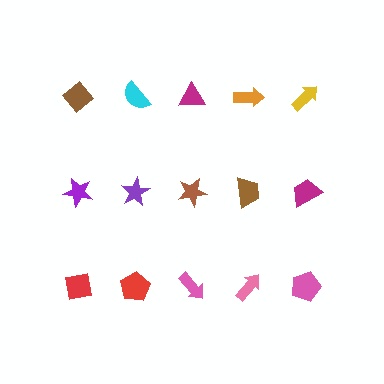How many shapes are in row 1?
5 shapes.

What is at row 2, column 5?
A magenta trapezoid.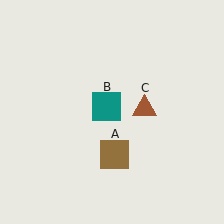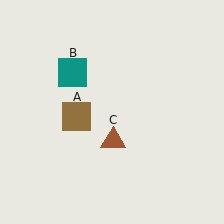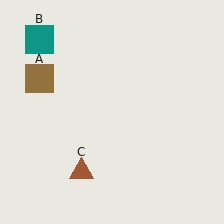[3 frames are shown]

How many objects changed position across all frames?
3 objects changed position: brown square (object A), teal square (object B), brown triangle (object C).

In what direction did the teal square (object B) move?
The teal square (object B) moved up and to the left.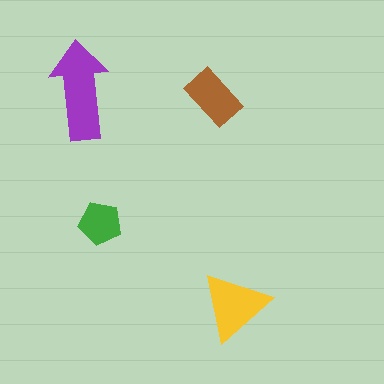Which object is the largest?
The purple arrow.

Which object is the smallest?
The green pentagon.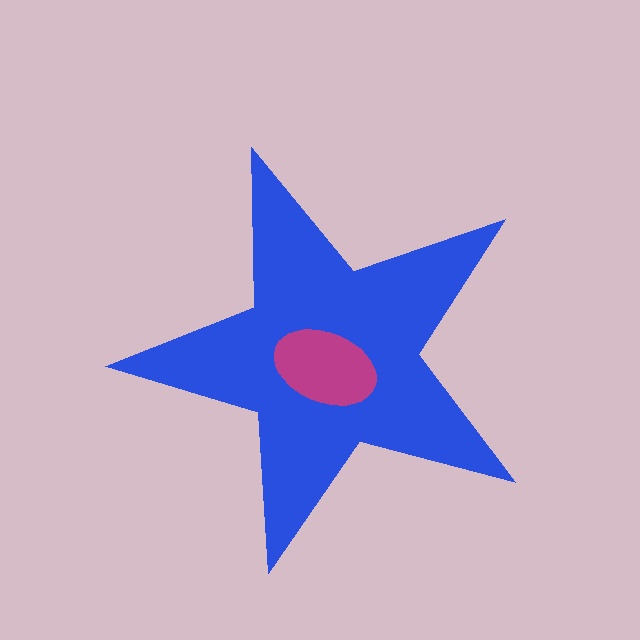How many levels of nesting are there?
2.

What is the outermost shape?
The blue star.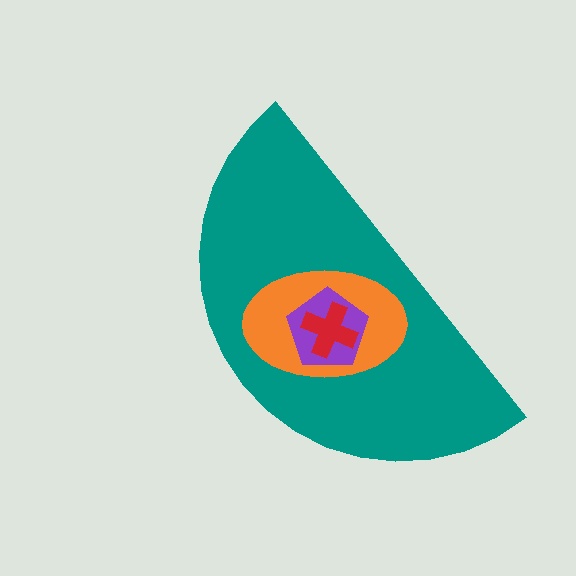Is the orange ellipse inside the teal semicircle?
Yes.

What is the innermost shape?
The red cross.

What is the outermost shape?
The teal semicircle.